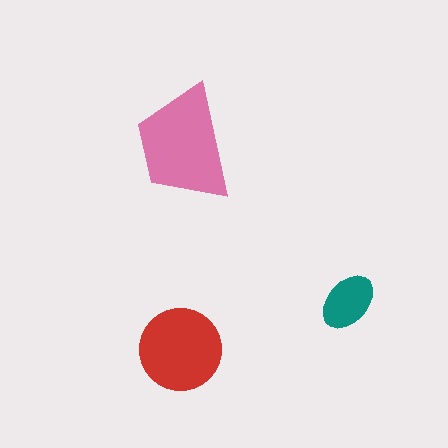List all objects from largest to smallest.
The pink trapezoid, the red circle, the teal ellipse.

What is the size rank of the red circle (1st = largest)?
2nd.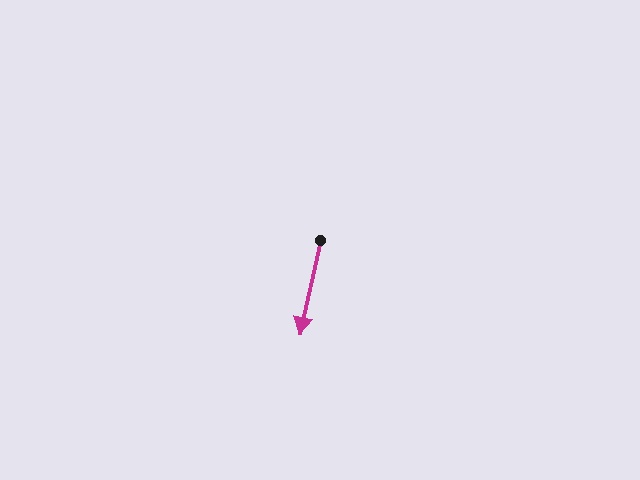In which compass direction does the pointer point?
South.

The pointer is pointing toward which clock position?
Roughly 6 o'clock.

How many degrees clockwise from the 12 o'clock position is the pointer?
Approximately 192 degrees.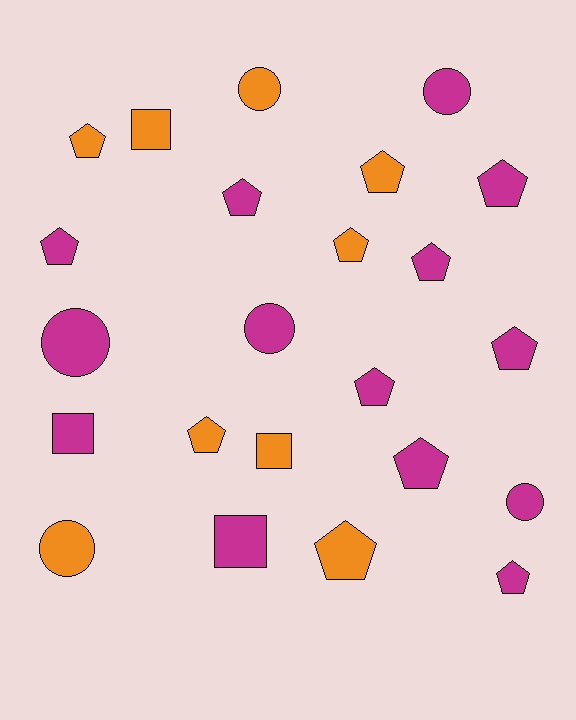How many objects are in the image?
There are 23 objects.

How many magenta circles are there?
There are 4 magenta circles.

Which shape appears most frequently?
Pentagon, with 13 objects.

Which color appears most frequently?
Magenta, with 14 objects.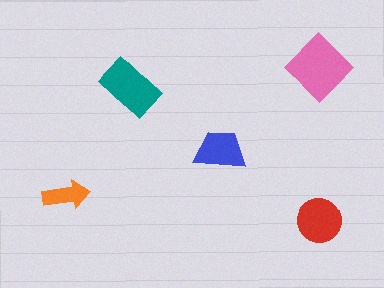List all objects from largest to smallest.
The pink diamond, the teal rectangle, the red circle, the blue trapezoid, the orange arrow.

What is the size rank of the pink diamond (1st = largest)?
1st.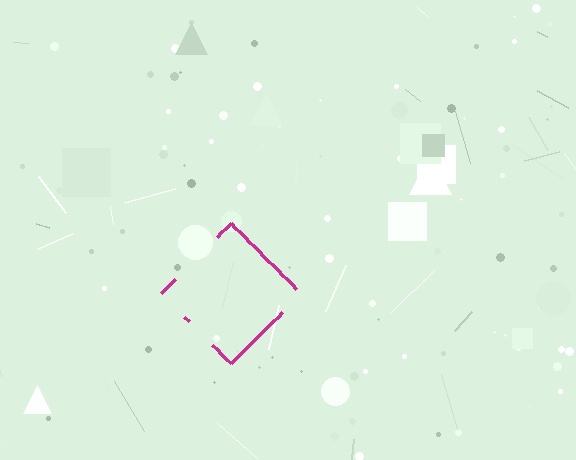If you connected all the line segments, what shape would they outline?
They would outline a diamond.